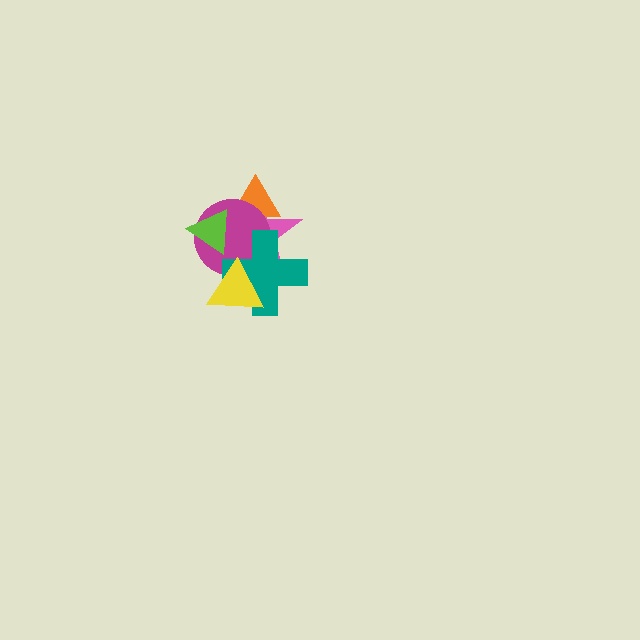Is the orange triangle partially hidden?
Yes, it is partially covered by another shape.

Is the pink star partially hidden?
Yes, it is partially covered by another shape.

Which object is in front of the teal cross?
The yellow triangle is in front of the teal cross.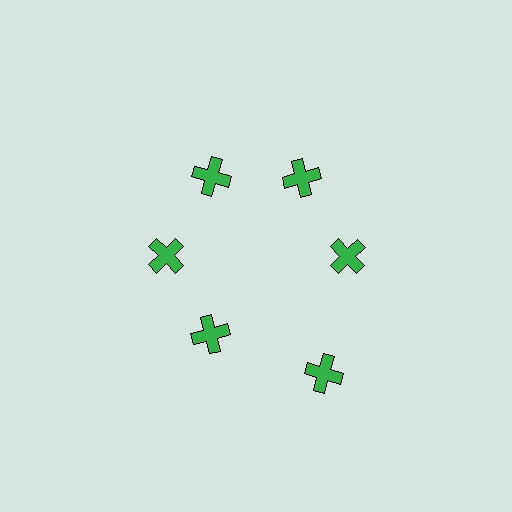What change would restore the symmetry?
The symmetry would be restored by moving it inward, back onto the ring so that all 6 crosses sit at equal angles and equal distance from the center.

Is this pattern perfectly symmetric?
No. The 6 green crosses are arranged in a ring, but one element near the 5 o'clock position is pushed outward from the center, breaking the 6-fold rotational symmetry.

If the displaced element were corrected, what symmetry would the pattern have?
It would have 6-fold rotational symmetry — the pattern would map onto itself every 60 degrees.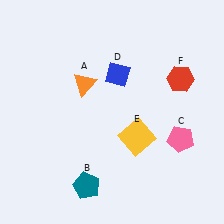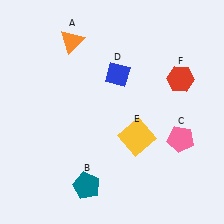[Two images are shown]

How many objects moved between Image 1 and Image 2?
1 object moved between the two images.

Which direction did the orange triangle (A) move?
The orange triangle (A) moved up.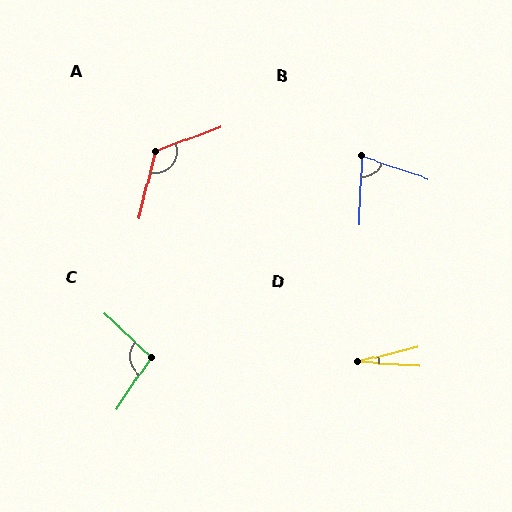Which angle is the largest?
A, at approximately 125 degrees.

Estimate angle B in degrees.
Approximately 73 degrees.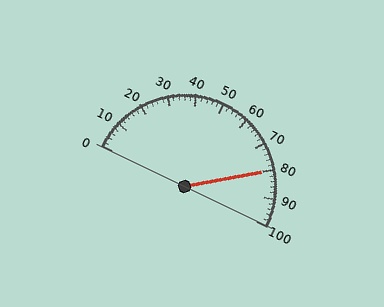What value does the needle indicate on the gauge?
The needle indicates approximately 80.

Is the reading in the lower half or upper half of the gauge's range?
The reading is in the upper half of the range (0 to 100).